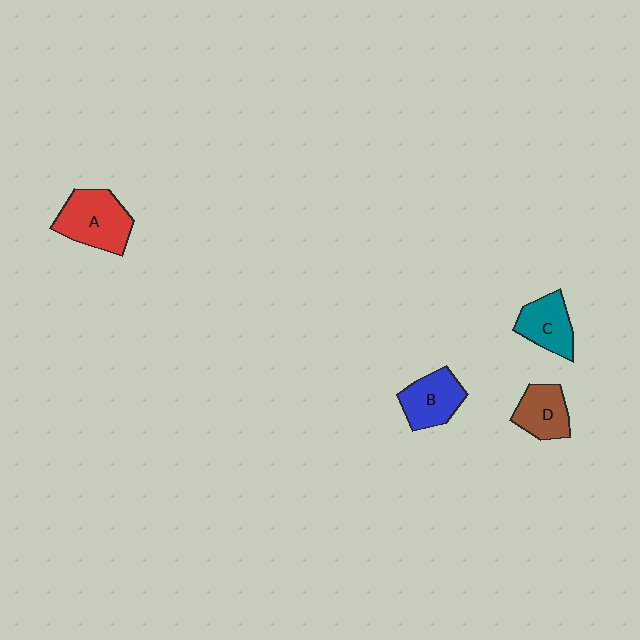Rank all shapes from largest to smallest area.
From largest to smallest: A (red), B (blue), C (teal), D (brown).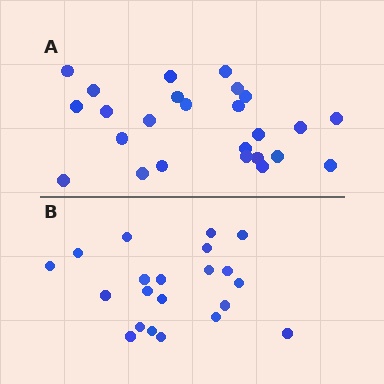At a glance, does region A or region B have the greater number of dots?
Region A (the top region) has more dots.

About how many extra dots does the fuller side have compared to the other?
Region A has about 4 more dots than region B.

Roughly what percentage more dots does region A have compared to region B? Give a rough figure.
About 20% more.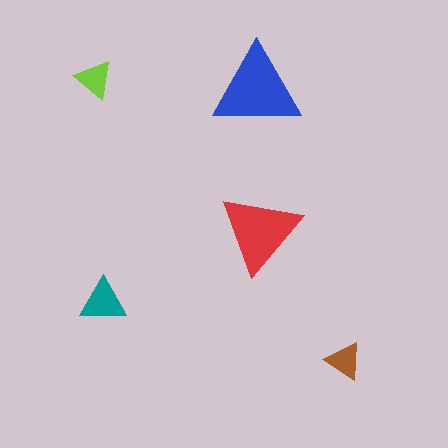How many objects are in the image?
There are 5 objects in the image.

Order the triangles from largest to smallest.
the blue one, the red one, the teal one, the lime one, the brown one.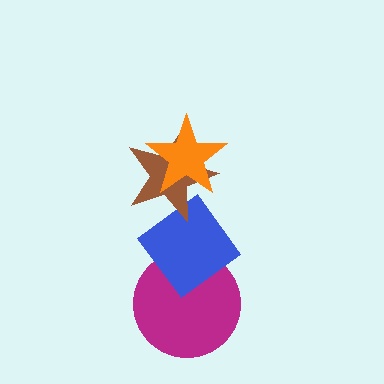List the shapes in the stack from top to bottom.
From top to bottom: the orange star, the brown star, the blue diamond, the magenta circle.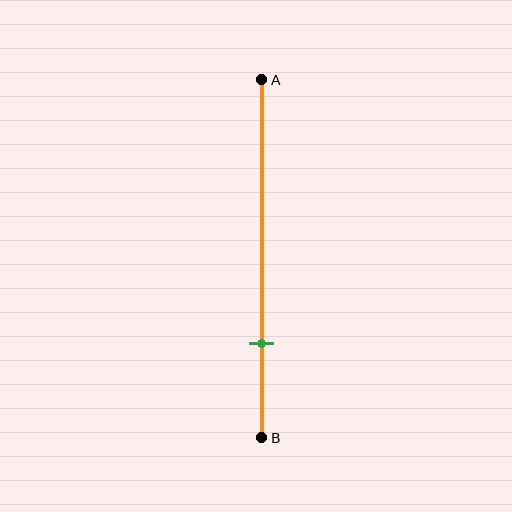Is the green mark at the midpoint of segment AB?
No, the mark is at about 75% from A, not at the 50% midpoint.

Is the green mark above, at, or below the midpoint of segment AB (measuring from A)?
The green mark is below the midpoint of segment AB.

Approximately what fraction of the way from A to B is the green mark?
The green mark is approximately 75% of the way from A to B.